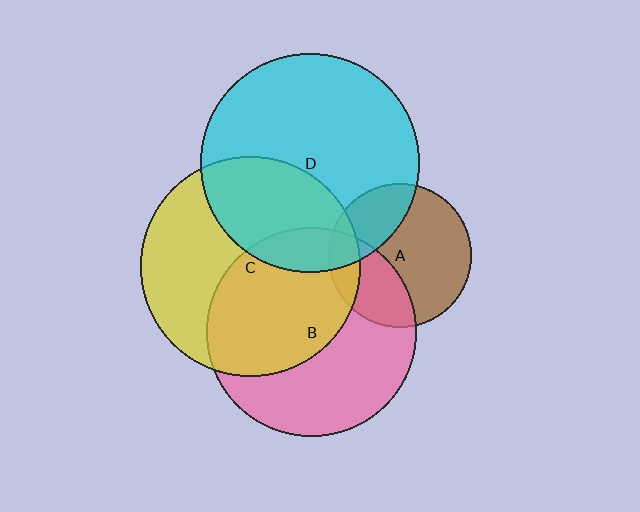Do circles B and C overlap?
Yes.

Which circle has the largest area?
Circle C (yellow).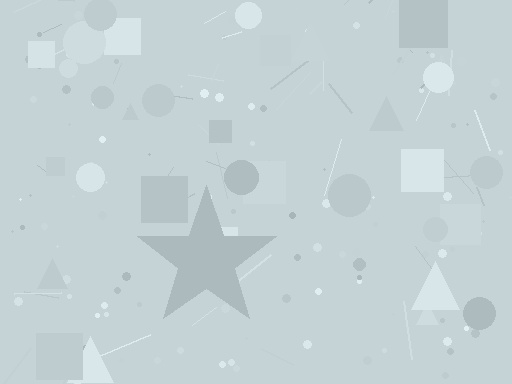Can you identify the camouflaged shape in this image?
The camouflaged shape is a star.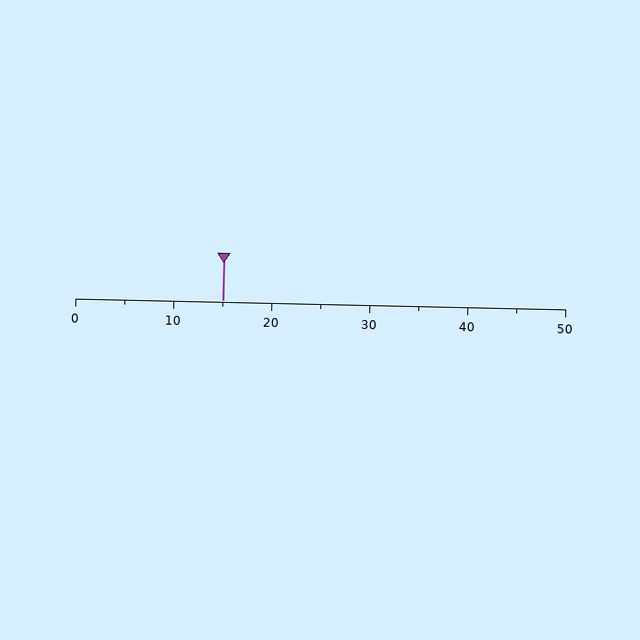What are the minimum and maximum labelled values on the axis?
The axis runs from 0 to 50.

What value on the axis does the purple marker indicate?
The marker indicates approximately 15.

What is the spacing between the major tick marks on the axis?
The major ticks are spaced 10 apart.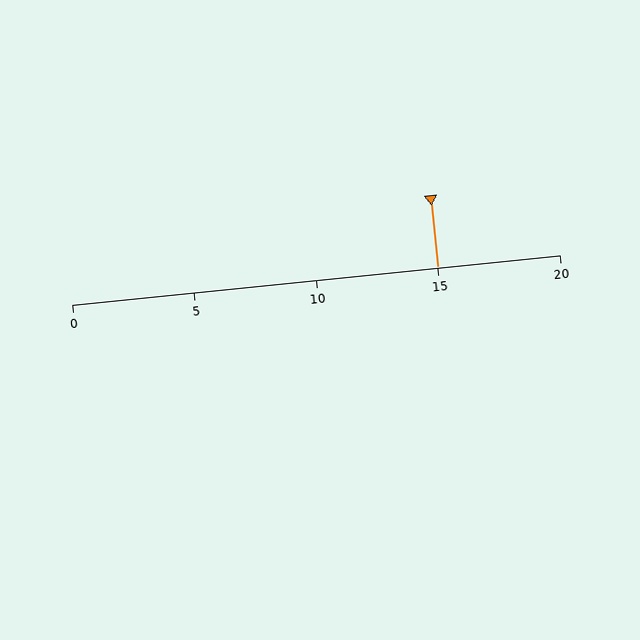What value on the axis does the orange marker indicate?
The marker indicates approximately 15.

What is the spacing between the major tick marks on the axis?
The major ticks are spaced 5 apart.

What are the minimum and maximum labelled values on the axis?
The axis runs from 0 to 20.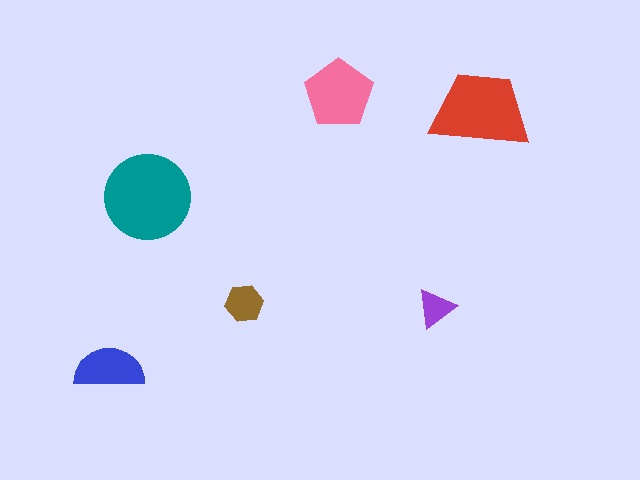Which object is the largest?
The teal circle.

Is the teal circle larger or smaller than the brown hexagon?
Larger.